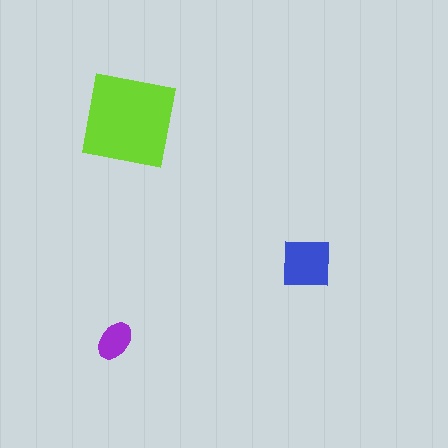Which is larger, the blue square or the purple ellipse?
The blue square.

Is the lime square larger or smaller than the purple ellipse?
Larger.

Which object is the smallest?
The purple ellipse.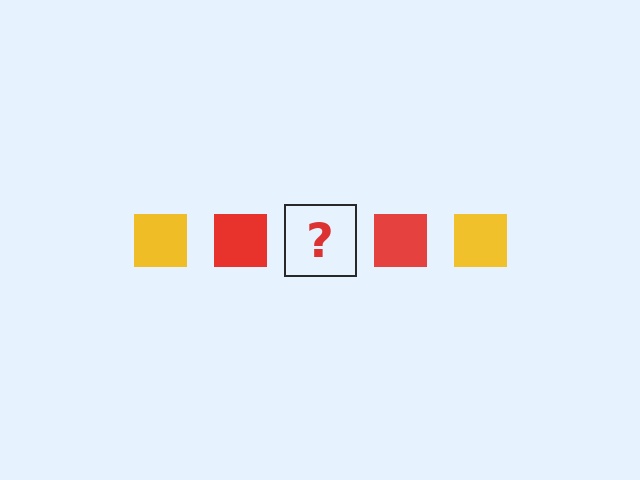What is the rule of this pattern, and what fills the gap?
The rule is that the pattern cycles through yellow, red squares. The gap should be filled with a yellow square.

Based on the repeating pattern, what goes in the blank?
The blank should be a yellow square.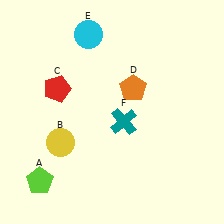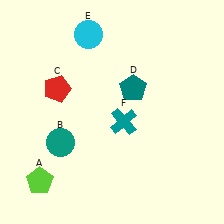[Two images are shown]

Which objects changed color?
B changed from yellow to teal. D changed from orange to teal.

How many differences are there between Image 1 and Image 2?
There are 2 differences between the two images.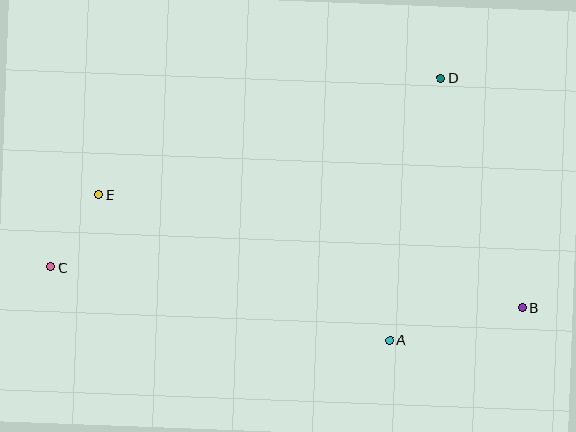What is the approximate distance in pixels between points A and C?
The distance between A and C is approximately 347 pixels.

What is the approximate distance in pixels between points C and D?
The distance between C and D is approximately 434 pixels.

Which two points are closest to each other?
Points C and E are closest to each other.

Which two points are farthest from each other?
Points B and C are farthest from each other.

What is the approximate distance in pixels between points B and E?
The distance between B and E is approximately 438 pixels.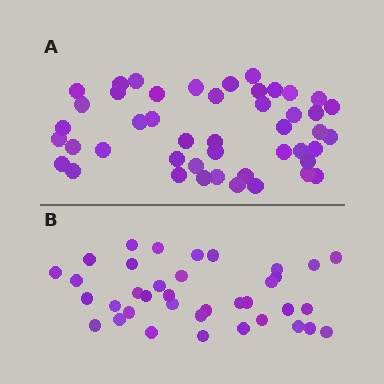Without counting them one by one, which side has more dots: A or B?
Region A (the top region) has more dots.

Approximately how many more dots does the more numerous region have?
Region A has roughly 8 or so more dots than region B.